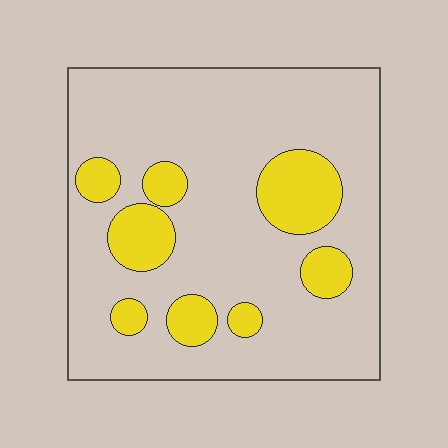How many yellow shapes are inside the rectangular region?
8.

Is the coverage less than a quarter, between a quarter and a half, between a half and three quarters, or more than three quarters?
Less than a quarter.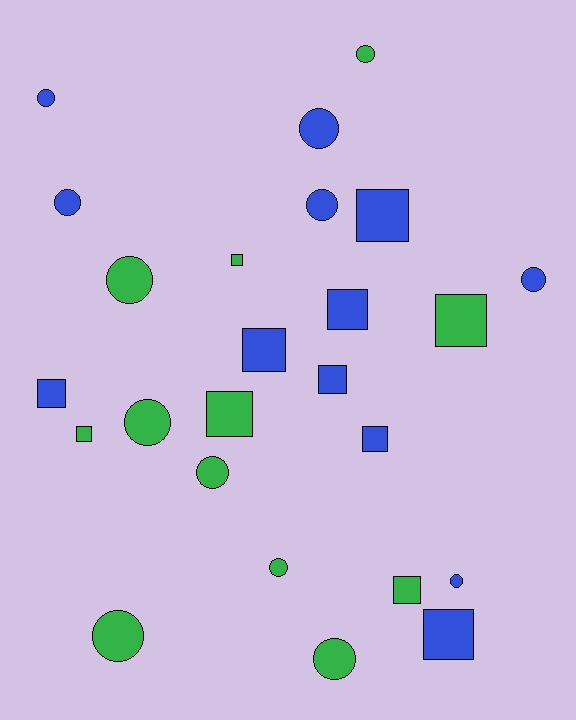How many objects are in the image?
There are 25 objects.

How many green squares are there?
There are 5 green squares.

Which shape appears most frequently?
Circle, with 13 objects.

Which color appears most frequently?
Blue, with 13 objects.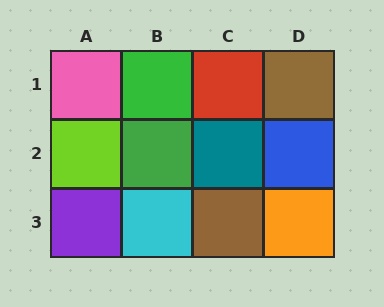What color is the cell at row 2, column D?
Blue.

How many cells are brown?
2 cells are brown.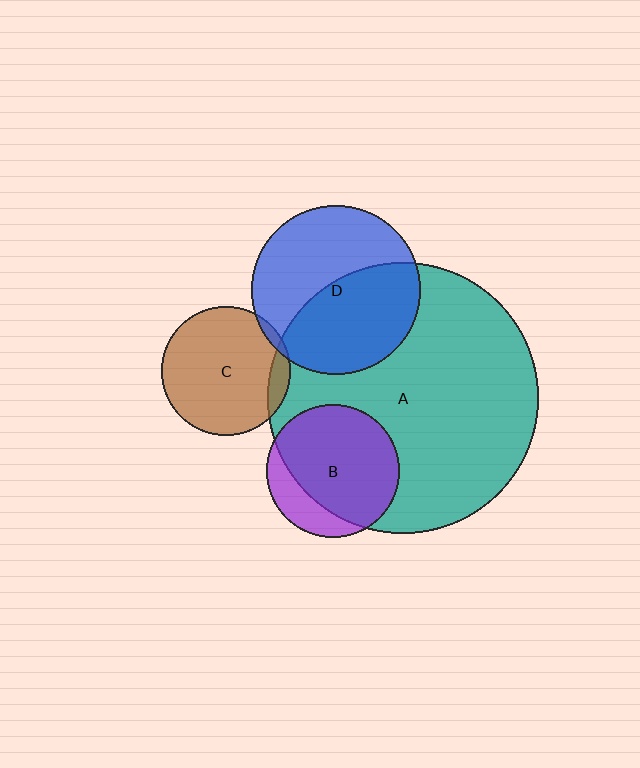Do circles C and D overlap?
Yes.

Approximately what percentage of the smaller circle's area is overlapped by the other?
Approximately 5%.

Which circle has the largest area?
Circle A (teal).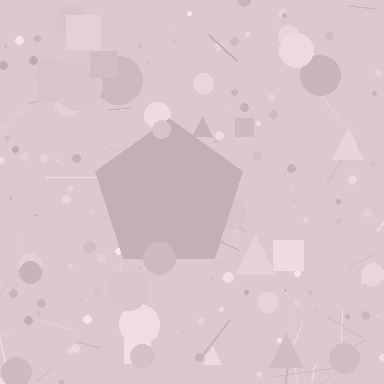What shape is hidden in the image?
A pentagon is hidden in the image.